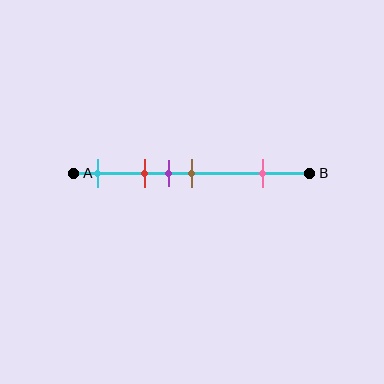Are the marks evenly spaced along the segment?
No, the marks are not evenly spaced.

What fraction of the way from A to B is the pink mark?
The pink mark is approximately 80% (0.8) of the way from A to B.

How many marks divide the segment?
There are 5 marks dividing the segment.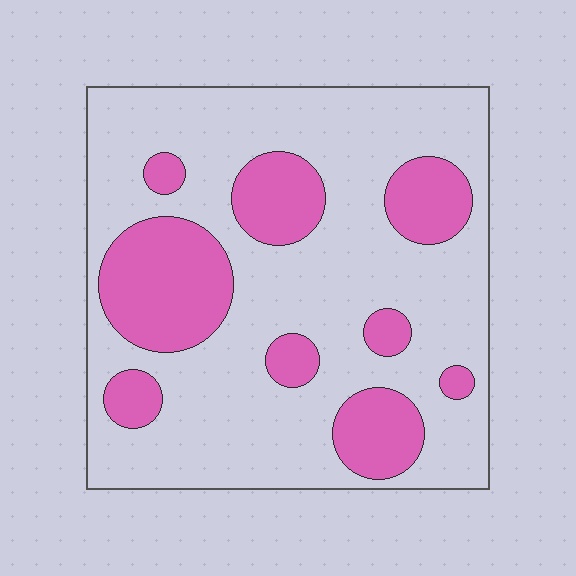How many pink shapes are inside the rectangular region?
9.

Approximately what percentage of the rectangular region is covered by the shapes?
Approximately 25%.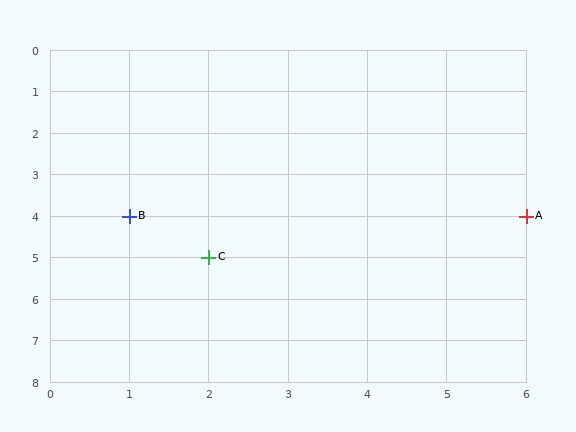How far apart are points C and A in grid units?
Points C and A are 4 columns and 1 row apart (about 4.1 grid units diagonally).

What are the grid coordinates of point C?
Point C is at grid coordinates (2, 5).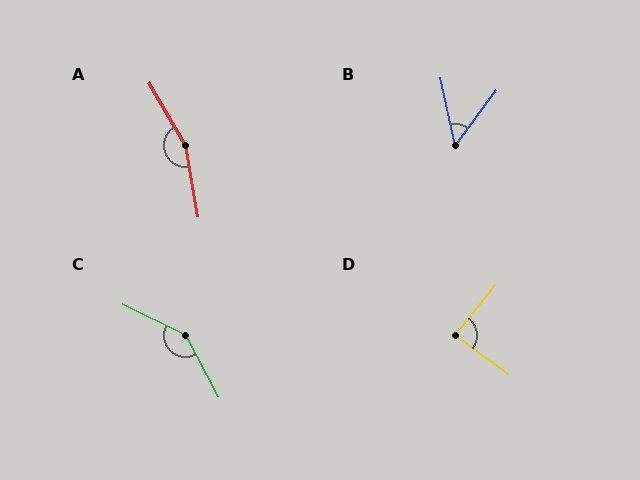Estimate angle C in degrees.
Approximately 144 degrees.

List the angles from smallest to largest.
B (49°), D (88°), C (144°), A (160°).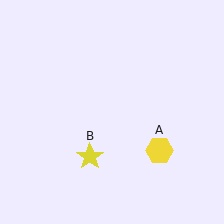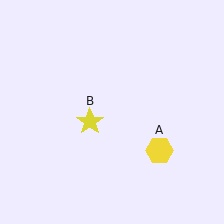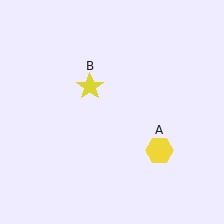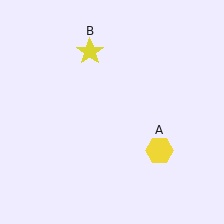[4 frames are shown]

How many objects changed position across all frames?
1 object changed position: yellow star (object B).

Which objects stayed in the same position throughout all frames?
Yellow hexagon (object A) remained stationary.